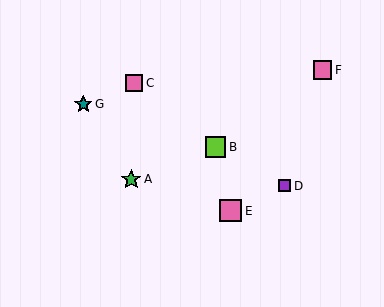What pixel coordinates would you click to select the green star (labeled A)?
Click at (131, 179) to select the green star A.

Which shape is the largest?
The pink square (labeled E) is the largest.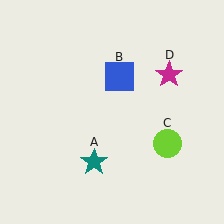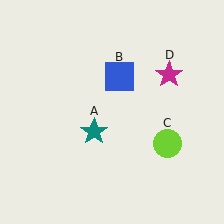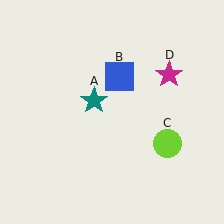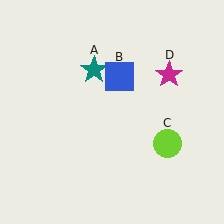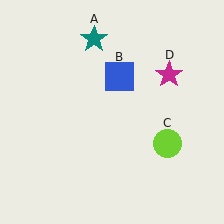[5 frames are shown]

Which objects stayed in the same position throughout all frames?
Blue square (object B) and lime circle (object C) and magenta star (object D) remained stationary.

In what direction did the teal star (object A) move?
The teal star (object A) moved up.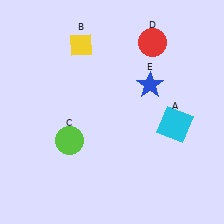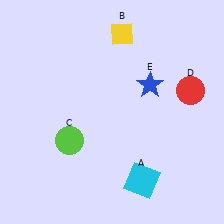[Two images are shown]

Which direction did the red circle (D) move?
The red circle (D) moved down.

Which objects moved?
The objects that moved are: the cyan square (A), the yellow diamond (B), the red circle (D).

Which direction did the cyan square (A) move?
The cyan square (A) moved down.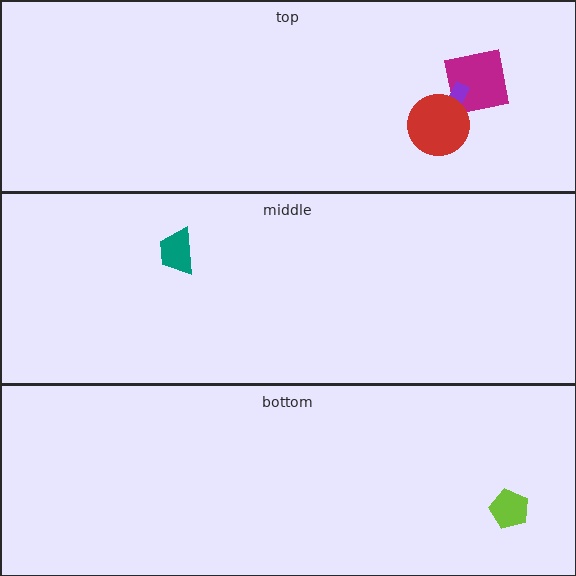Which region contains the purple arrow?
The top region.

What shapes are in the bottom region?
The lime pentagon.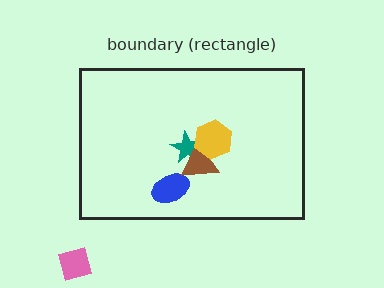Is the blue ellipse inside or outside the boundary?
Inside.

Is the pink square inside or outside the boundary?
Outside.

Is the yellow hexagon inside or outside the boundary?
Inside.